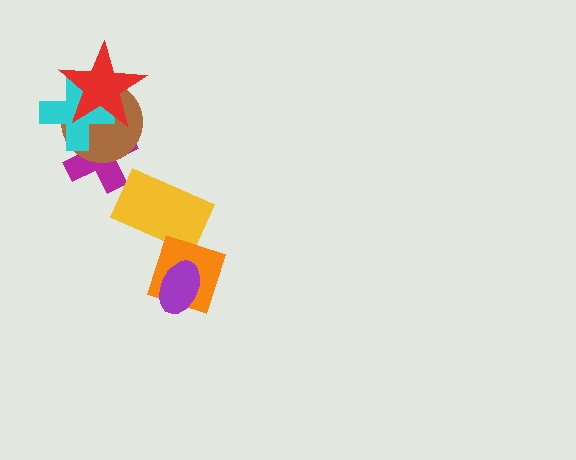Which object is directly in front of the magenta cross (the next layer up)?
The brown circle is directly in front of the magenta cross.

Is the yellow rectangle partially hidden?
Yes, it is partially covered by another shape.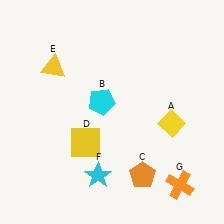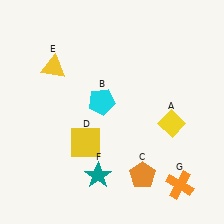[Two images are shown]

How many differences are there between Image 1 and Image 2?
There is 1 difference between the two images.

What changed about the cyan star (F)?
In Image 1, F is cyan. In Image 2, it changed to teal.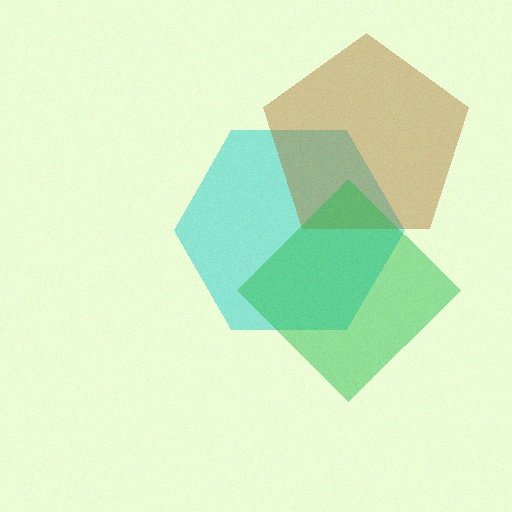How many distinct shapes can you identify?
There are 3 distinct shapes: a cyan hexagon, a brown pentagon, a green diamond.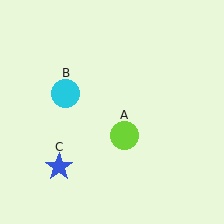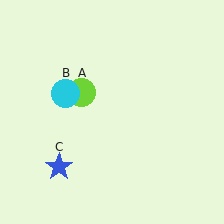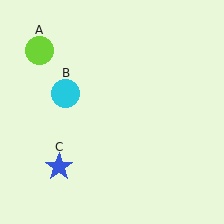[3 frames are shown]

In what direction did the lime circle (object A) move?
The lime circle (object A) moved up and to the left.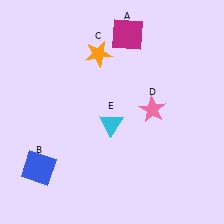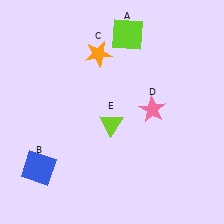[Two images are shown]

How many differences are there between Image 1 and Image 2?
There are 2 differences between the two images.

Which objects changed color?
A changed from magenta to lime. E changed from cyan to lime.